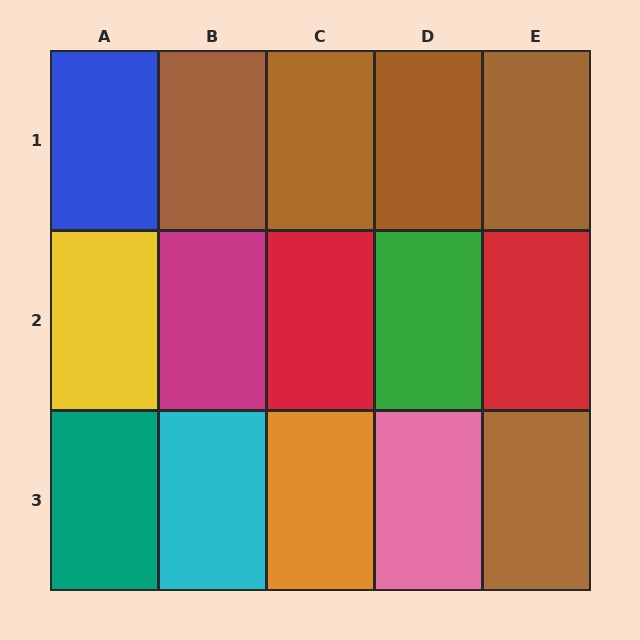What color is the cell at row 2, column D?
Green.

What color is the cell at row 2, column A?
Yellow.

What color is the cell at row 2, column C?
Red.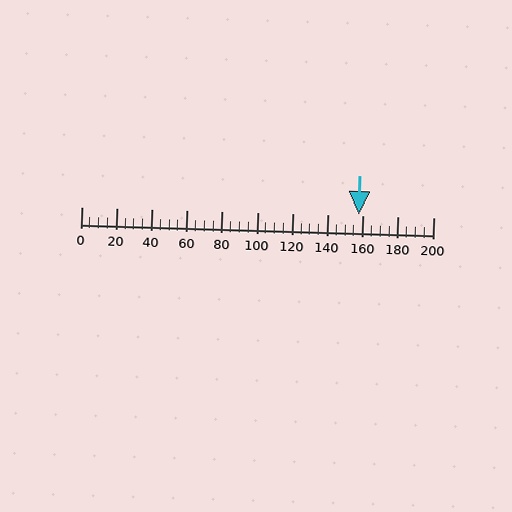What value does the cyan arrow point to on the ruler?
The cyan arrow points to approximately 158.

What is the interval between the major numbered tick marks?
The major tick marks are spaced 20 units apart.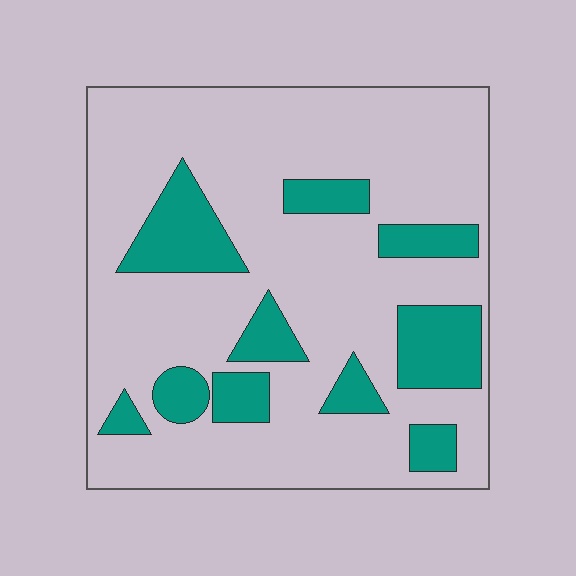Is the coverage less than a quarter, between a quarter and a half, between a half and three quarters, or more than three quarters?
Less than a quarter.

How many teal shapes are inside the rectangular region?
10.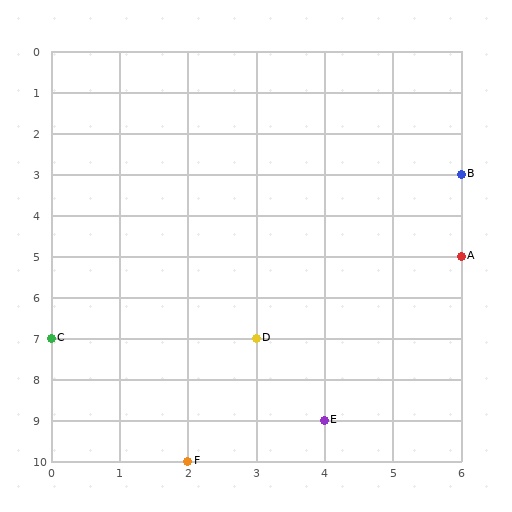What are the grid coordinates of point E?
Point E is at grid coordinates (4, 9).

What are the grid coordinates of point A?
Point A is at grid coordinates (6, 5).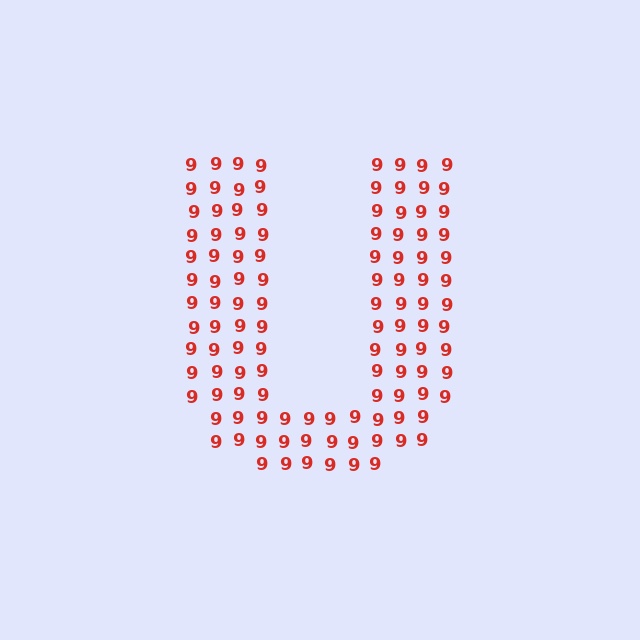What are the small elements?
The small elements are digit 9's.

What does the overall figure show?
The overall figure shows the letter U.